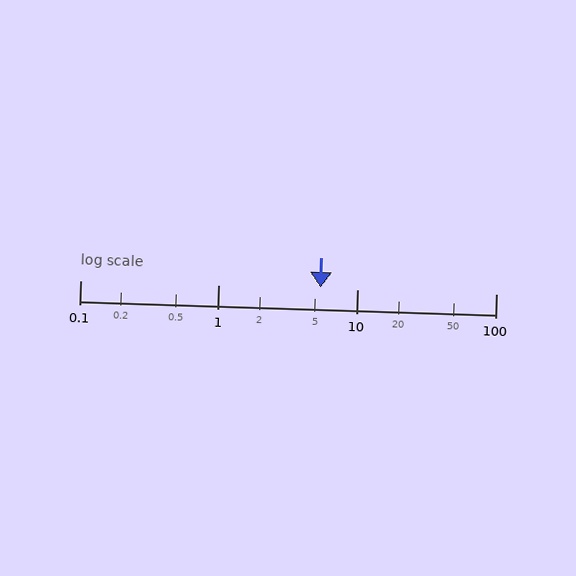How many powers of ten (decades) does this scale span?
The scale spans 3 decades, from 0.1 to 100.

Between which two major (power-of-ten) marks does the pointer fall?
The pointer is between 1 and 10.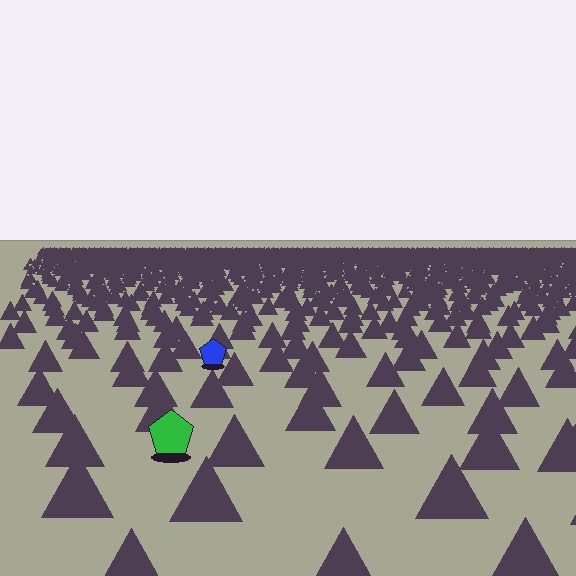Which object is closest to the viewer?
The green pentagon is closest. The texture marks near it are larger and more spread out.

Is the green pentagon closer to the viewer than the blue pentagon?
Yes. The green pentagon is closer — you can tell from the texture gradient: the ground texture is coarser near it.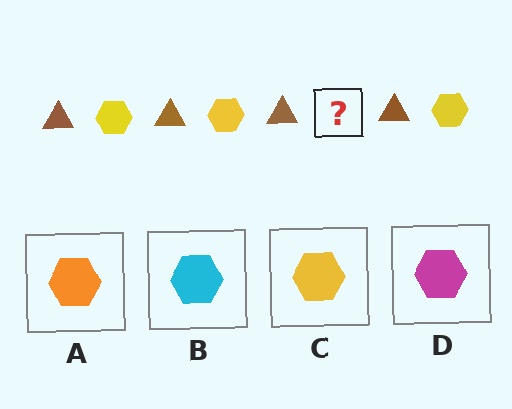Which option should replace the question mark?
Option C.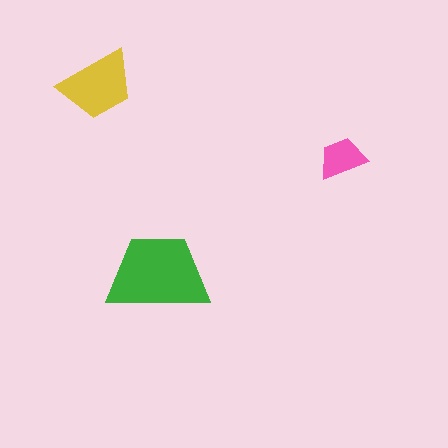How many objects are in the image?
There are 3 objects in the image.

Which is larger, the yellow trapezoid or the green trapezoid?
The green one.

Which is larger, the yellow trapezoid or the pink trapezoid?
The yellow one.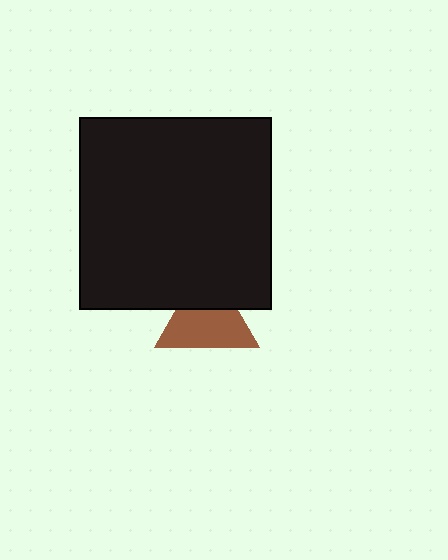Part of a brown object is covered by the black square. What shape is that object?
It is a triangle.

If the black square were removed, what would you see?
You would see the complete brown triangle.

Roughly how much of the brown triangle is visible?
Most of it is visible (roughly 66%).